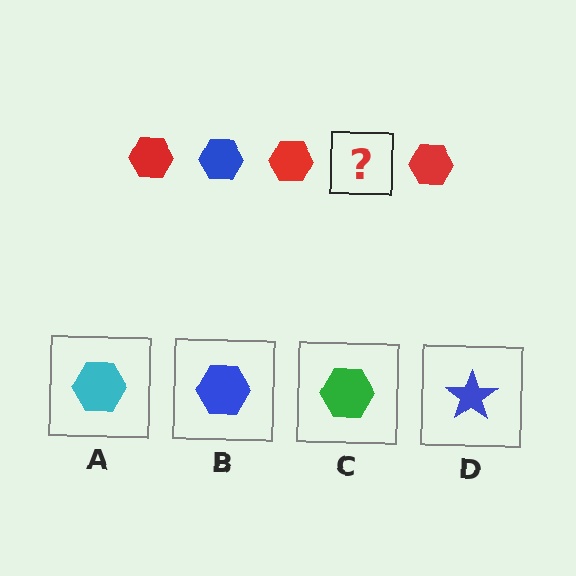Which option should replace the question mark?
Option B.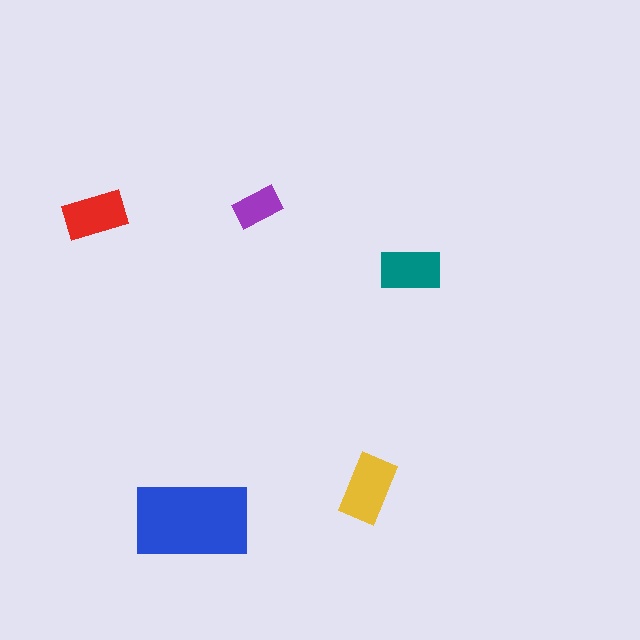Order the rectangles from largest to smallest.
the blue one, the yellow one, the red one, the teal one, the purple one.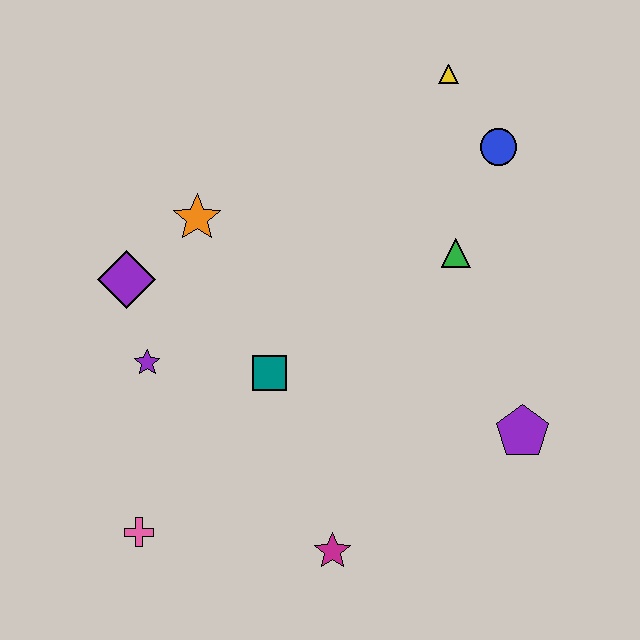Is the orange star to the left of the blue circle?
Yes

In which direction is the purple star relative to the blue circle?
The purple star is to the left of the blue circle.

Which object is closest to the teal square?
The purple star is closest to the teal square.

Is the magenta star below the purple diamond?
Yes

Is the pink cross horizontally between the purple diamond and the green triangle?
Yes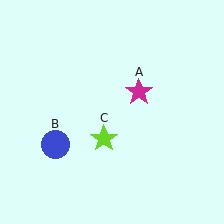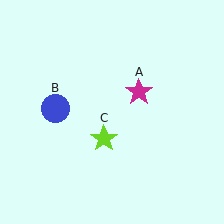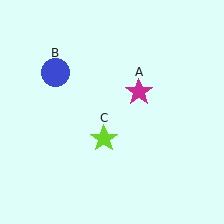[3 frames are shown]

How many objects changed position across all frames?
1 object changed position: blue circle (object B).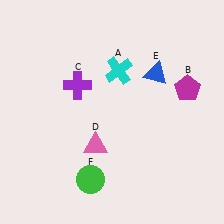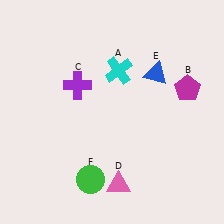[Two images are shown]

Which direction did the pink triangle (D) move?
The pink triangle (D) moved down.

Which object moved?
The pink triangle (D) moved down.